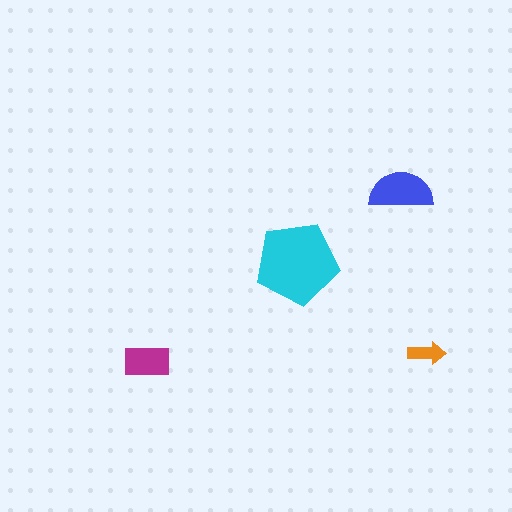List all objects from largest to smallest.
The cyan pentagon, the blue semicircle, the magenta rectangle, the orange arrow.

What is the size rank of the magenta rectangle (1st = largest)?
3rd.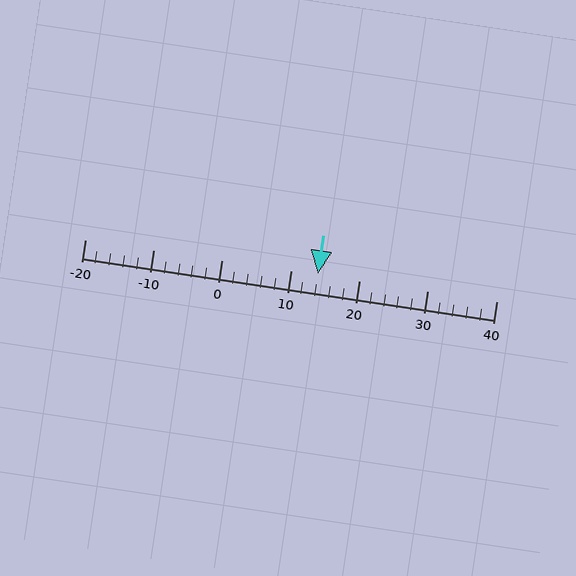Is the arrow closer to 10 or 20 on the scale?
The arrow is closer to 10.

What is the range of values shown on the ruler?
The ruler shows values from -20 to 40.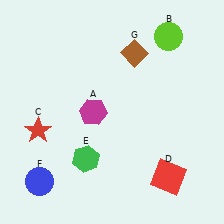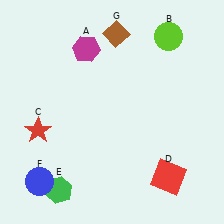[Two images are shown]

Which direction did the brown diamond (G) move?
The brown diamond (G) moved up.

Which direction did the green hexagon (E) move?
The green hexagon (E) moved down.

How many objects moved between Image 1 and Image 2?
3 objects moved between the two images.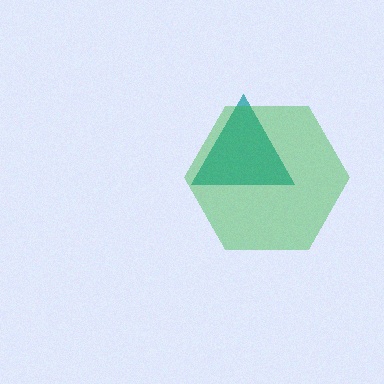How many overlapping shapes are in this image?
There are 2 overlapping shapes in the image.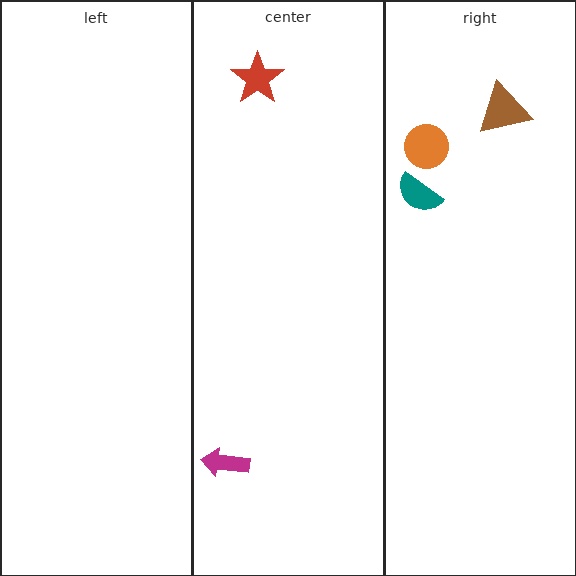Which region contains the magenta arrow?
The center region.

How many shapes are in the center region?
2.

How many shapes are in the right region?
3.